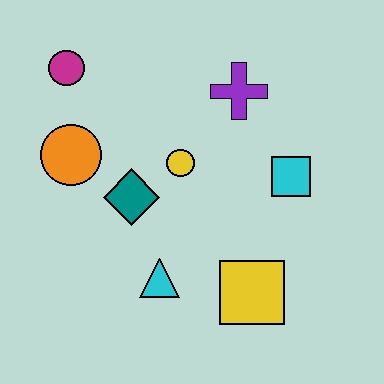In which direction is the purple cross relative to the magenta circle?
The purple cross is to the right of the magenta circle.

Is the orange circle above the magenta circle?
No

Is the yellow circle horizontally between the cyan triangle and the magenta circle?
No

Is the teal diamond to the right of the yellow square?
No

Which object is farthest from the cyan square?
The magenta circle is farthest from the cyan square.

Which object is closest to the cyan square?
The purple cross is closest to the cyan square.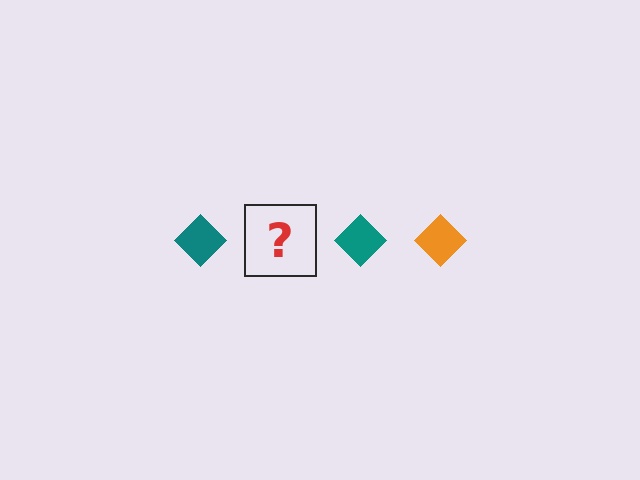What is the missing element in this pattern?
The missing element is an orange diamond.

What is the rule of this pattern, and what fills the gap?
The rule is that the pattern cycles through teal, orange diamonds. The gap should be filled with an orange diamond.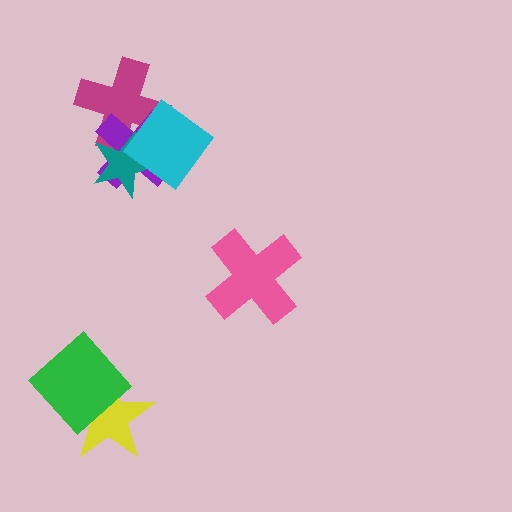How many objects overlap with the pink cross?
0 objects overlap with the pink cross.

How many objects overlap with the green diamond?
1 object overlaps with the green diamond.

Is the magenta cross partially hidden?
Yes, it is partially covered by another shape.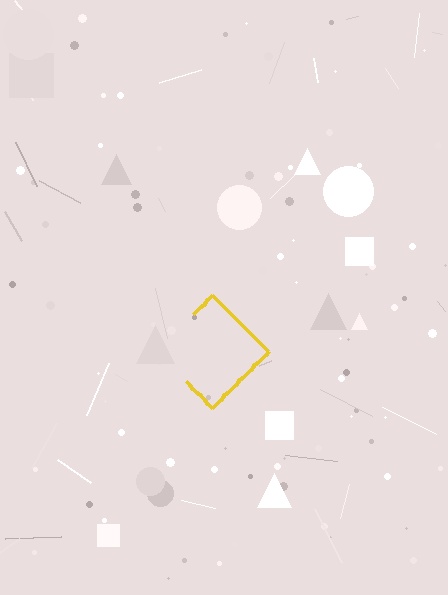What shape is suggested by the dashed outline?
The dashed outline suggests a diamond.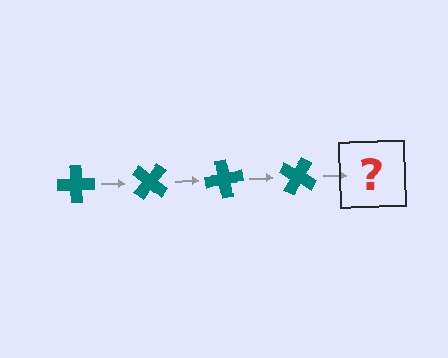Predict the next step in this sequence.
The next step is a teal cross rotated 160 degrees.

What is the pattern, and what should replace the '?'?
The pattern is that the cross rotates 40 degrees each step. The '?' should be a teal cross rotated 160 degrees.